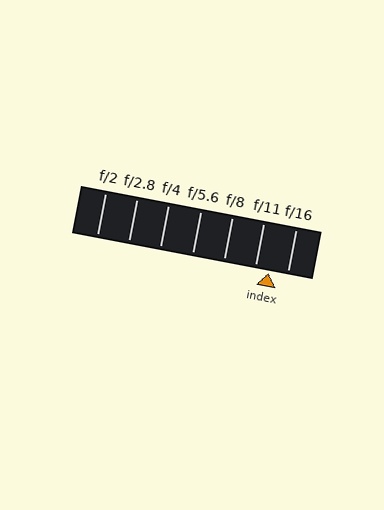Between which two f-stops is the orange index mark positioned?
The index mark is between f/11 and f/16.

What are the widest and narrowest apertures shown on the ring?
The widest aperture shown is f/2 and the narrowest is f/16.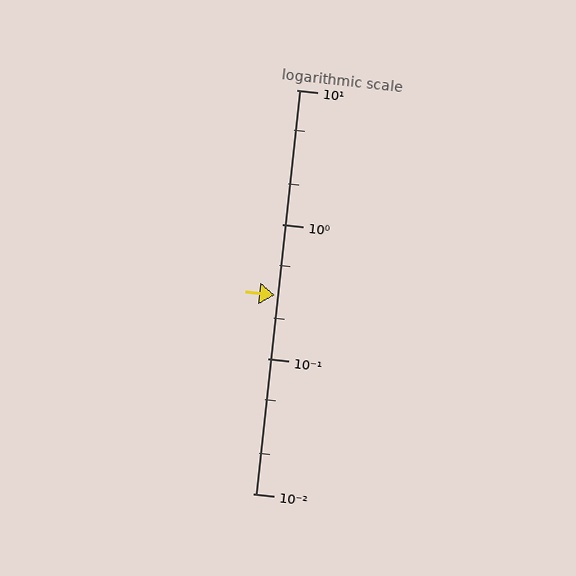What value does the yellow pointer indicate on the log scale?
The pointer indicates approximately 0.3.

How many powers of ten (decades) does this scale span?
The scale spans 3 decades, from 0.01 to 10.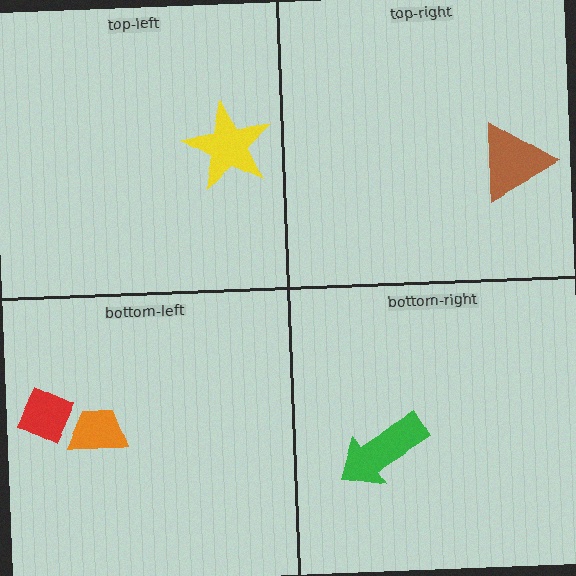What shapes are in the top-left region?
The yellow star.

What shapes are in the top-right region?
The brown triangle.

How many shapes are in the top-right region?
1.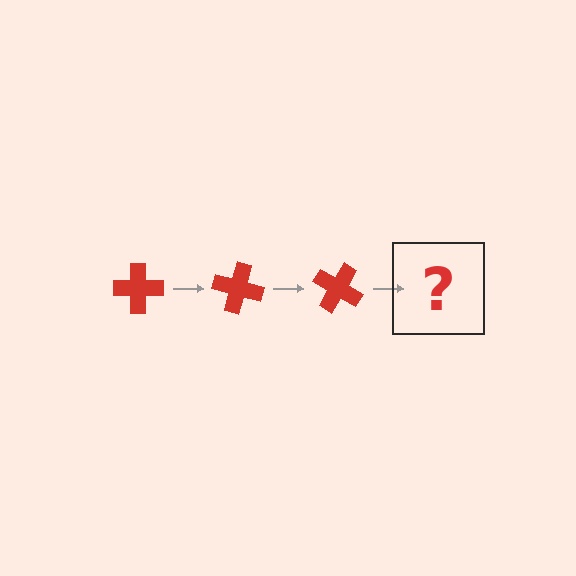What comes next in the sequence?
The next element should be a red cross rotated 45 degrees.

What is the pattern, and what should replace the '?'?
The pattern is that the cross rotates 15 degrees each step. The '?' should be a red cross rotated 45 degrees.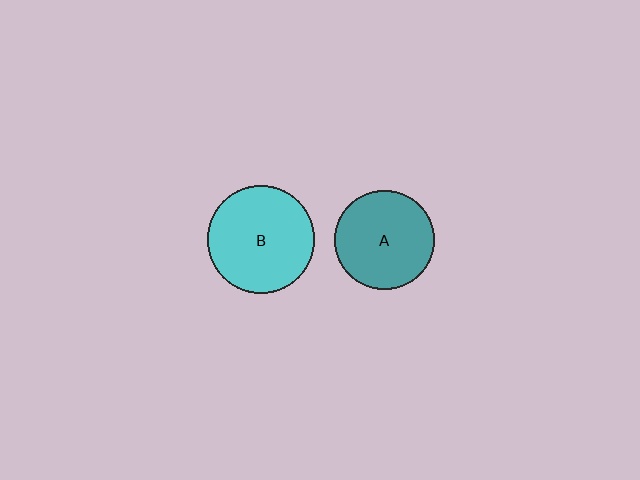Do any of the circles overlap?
No, none of the circles overlap.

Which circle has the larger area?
Circle B (cyan).